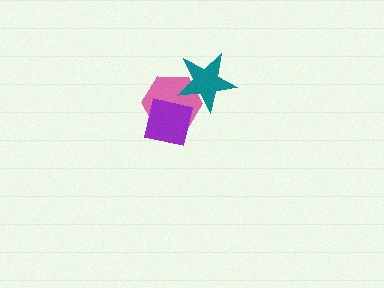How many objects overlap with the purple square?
1 object overlaps with the purple square.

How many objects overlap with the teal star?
1 object overlaps with the teal star.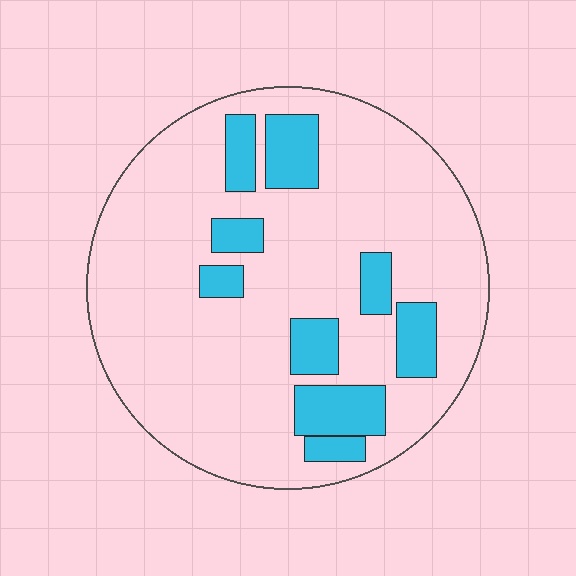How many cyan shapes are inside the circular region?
9.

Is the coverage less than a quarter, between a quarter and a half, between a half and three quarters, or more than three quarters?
Less than a quarter.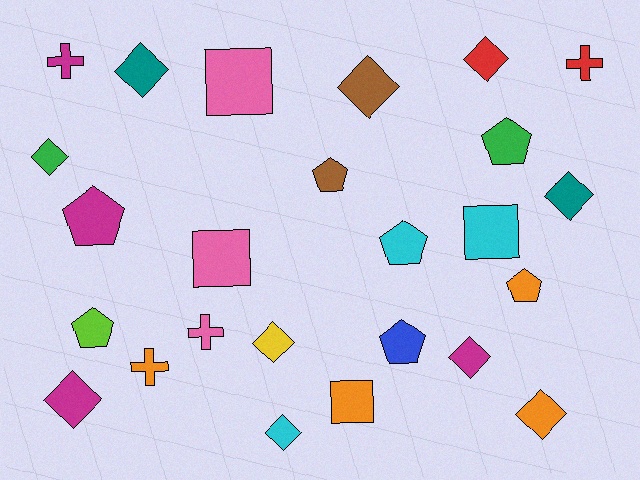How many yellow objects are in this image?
There is 1 yellow object.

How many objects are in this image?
There are 25 objects.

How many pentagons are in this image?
There are 7 pentagons.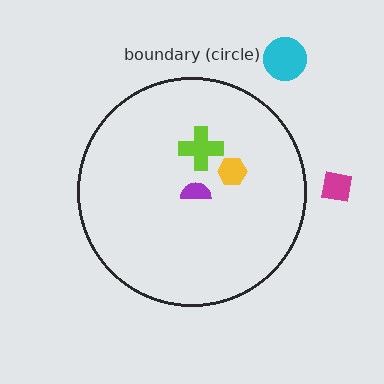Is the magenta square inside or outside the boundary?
Outside.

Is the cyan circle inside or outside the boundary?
Outside.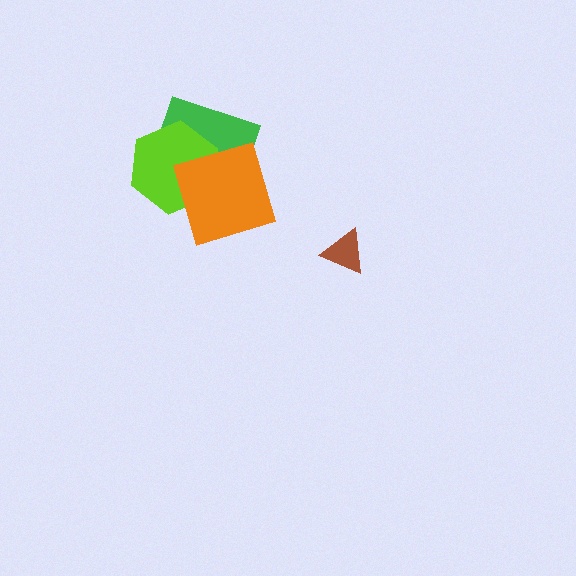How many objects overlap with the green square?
2 objects overlap with the green square.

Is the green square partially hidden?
Yes, it is partially covered by another shape.